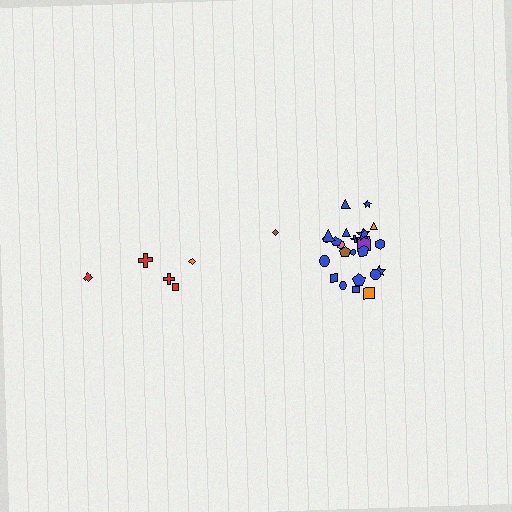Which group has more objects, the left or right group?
The right group.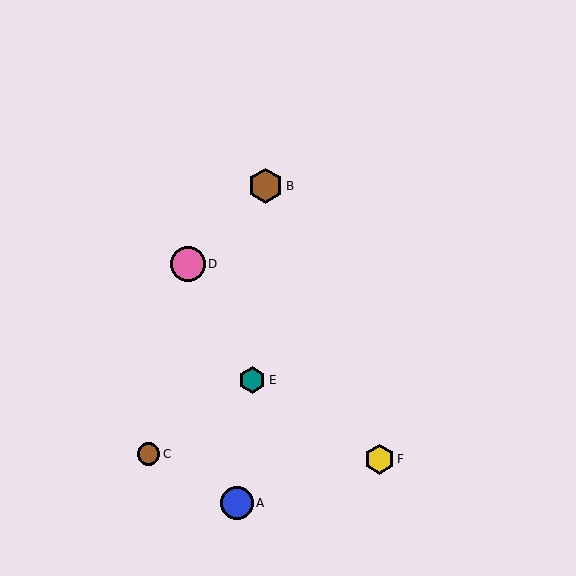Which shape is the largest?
The brown hexagon (labeled B) is the largest.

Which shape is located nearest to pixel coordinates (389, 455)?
The yellow hexagon (labeled F) at (379, 459) is nearest to that location.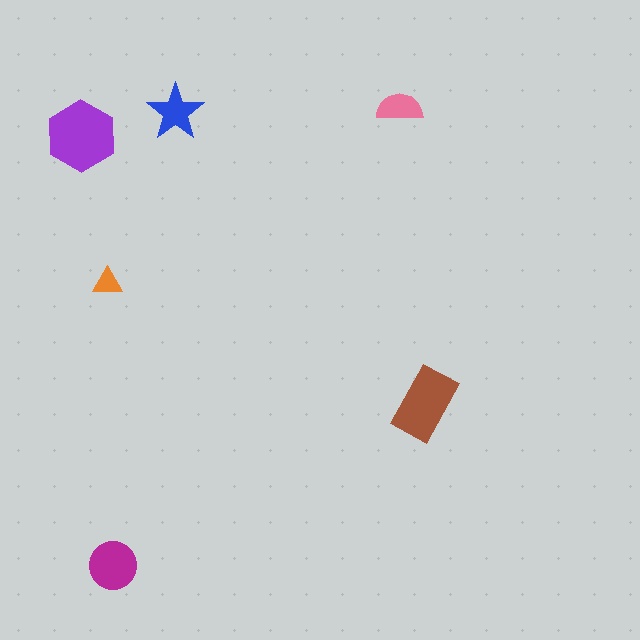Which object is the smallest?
The orange triangle.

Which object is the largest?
The purple hexagon.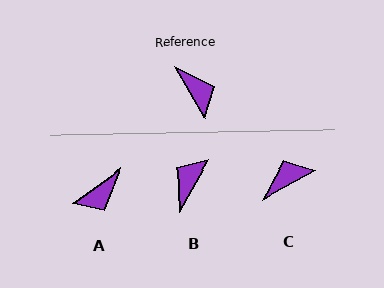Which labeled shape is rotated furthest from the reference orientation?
B, about 120 degrees away.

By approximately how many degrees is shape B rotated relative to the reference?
Approximately 120 degrees counter-clockwise.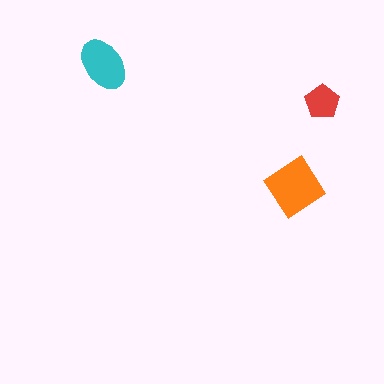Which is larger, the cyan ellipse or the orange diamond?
The orange diamond.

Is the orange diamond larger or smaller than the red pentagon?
Larger.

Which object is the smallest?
The red pentagon.